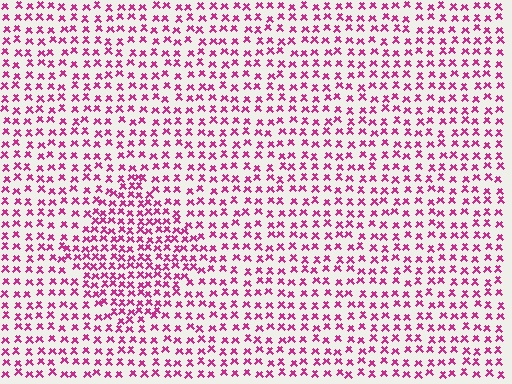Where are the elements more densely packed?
The elements are more densely packed inside the diamond boundary.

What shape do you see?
I see a diamond.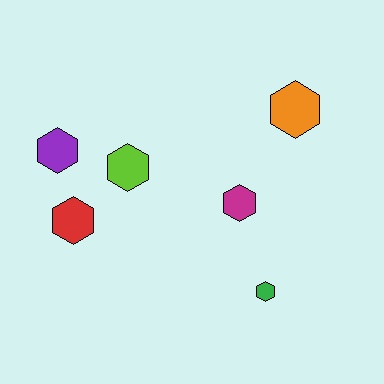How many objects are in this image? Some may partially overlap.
There are 6 objects.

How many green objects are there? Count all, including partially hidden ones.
There is 1 green object.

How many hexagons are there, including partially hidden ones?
There are 6 hexagons.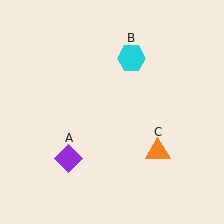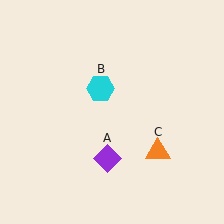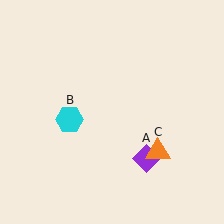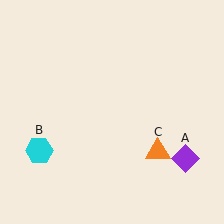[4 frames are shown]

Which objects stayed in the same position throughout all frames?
Orange triangle (object C) remained stationary.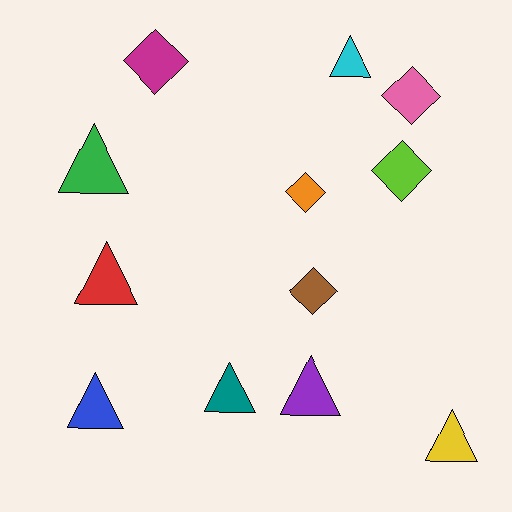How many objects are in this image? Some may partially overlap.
There are 12 objects.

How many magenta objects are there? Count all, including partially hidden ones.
There is 1 magenta object.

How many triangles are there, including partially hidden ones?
There are 7 triangles.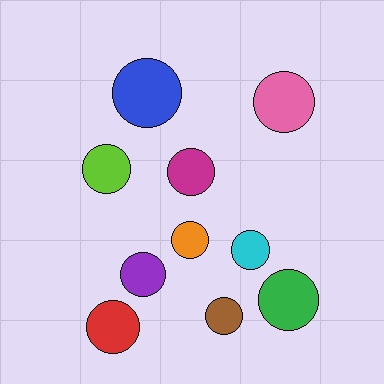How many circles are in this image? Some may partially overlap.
There are 10 circles.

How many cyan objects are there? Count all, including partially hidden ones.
There is 1 cyan object.